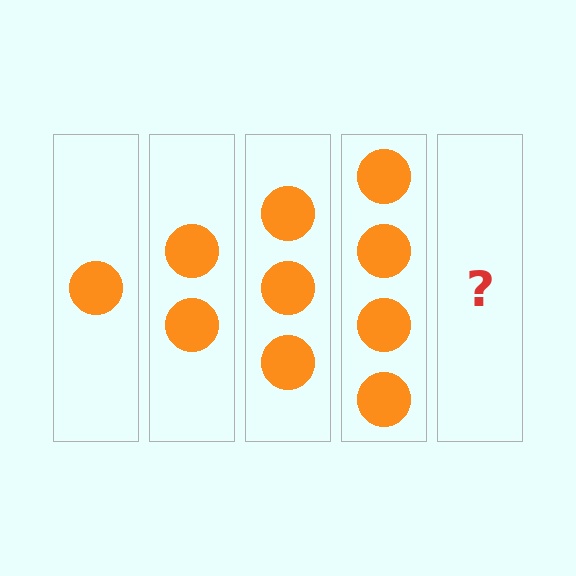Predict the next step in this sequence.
The next step is 5 circles.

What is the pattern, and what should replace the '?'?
The pattern is that each step adds one more circle. The '?' should be 5 circles.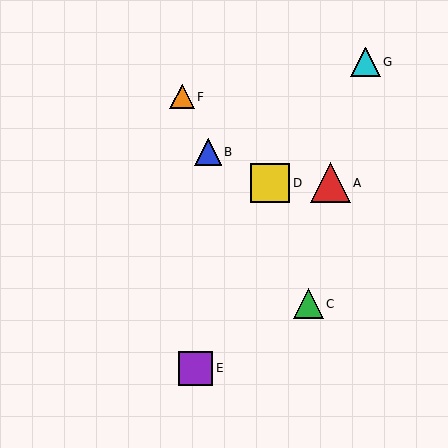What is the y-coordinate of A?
Object A is at y≈183.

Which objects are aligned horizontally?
Objects A, D are aligned horizontally.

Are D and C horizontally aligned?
No, D is at y≈183 and C is at y≈304.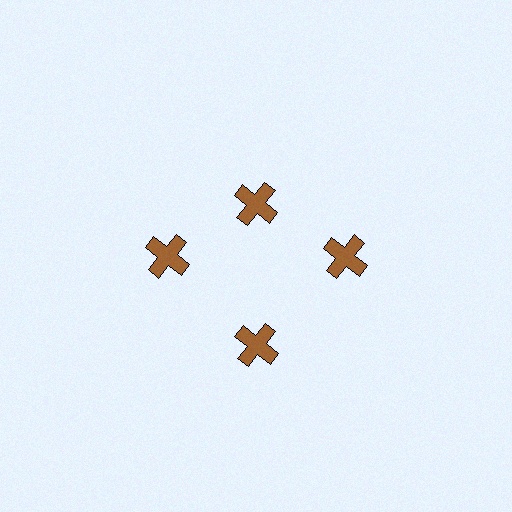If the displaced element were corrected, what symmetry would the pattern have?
It would have 4-fold rotational symmetry — the pattern would map onto itself every 90 degrees.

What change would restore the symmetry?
The symmetry would be restored by moving it outward, back onto the ring so that all 4 crosses sit at equal angles and equal distance from the center.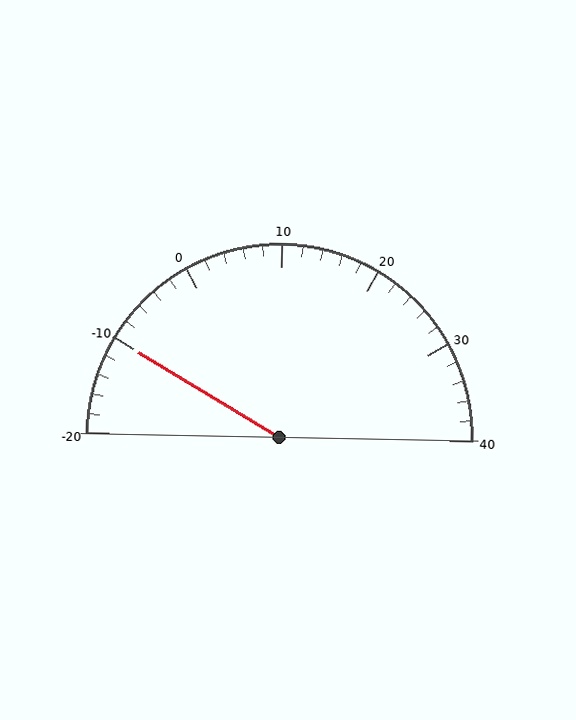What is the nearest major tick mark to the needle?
The nearest major tick mark is -10.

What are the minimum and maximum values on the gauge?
The gauge ranges from -20 to 40.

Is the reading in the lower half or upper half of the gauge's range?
The reading is in the lower half of the range (-20 to 40).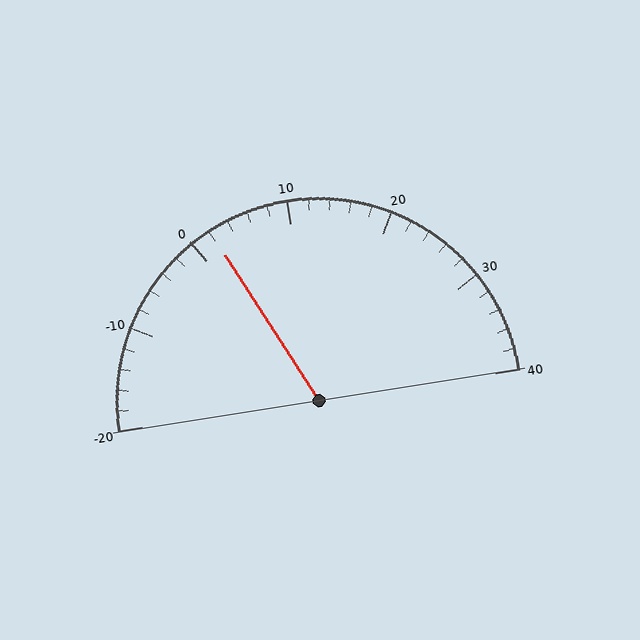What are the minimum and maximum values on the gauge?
The gauge ranges from -20 to 40.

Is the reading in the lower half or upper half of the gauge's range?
The reading is in the lower half of the range (-20 to 40).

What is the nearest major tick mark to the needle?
The nearest major tick mark is 0.